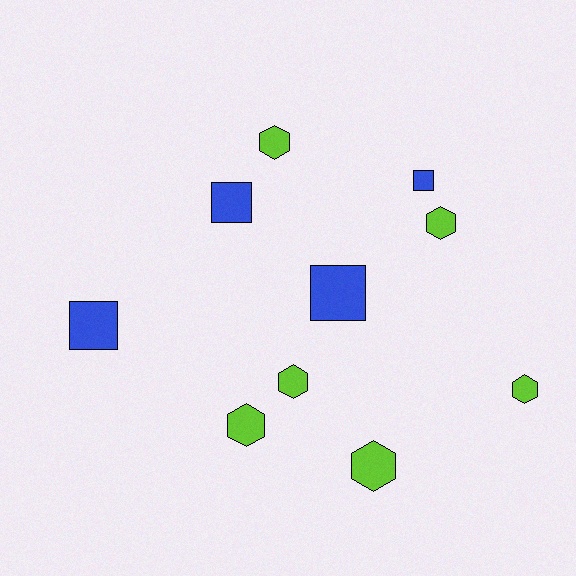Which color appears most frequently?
Lime, with 6 objects.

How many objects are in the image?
There are 10 objects.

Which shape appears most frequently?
Hexagon, with 6 objects.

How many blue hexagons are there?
There are no blue hexagons.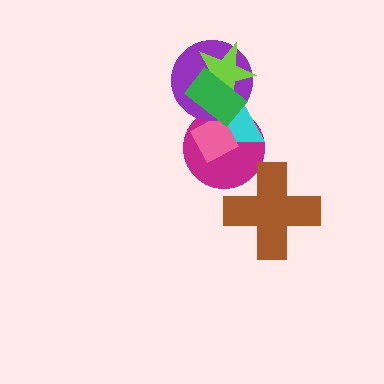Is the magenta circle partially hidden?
Yes, it is partially covered by another shape.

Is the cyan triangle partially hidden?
Yes, it is partially covered by another shape.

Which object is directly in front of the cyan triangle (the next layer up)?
The pink diamond is directly in front of the cyan triangle.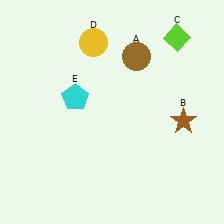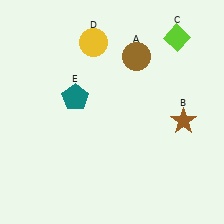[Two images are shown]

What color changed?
The pentagon (E) changed from cyan in Image 1 to teal in Image 2.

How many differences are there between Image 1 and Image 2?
There is 1 difference between the two images.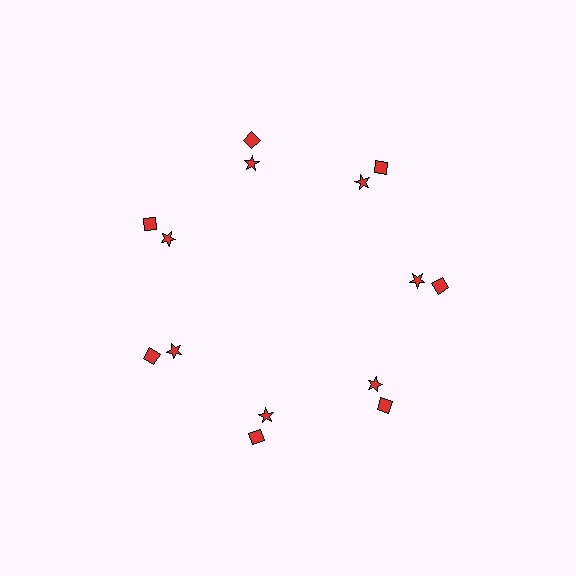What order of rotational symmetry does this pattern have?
This pattern has 7-fold rotational symmetry.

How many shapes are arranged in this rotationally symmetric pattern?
There are 14 shapes, arranged in 7 groups of 2.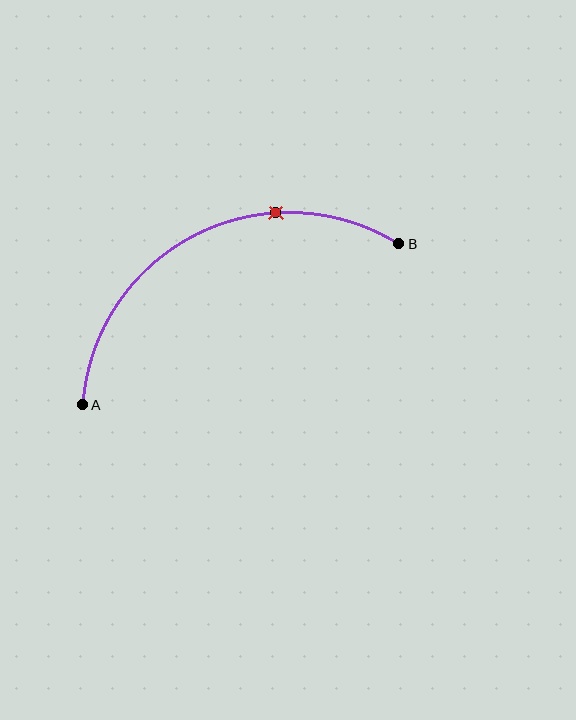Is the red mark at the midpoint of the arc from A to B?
No. The red mark lies on the arc but is closer to endpoint B. The arc midpoint would be at the point on the curve equidistant along the arc from both A and B.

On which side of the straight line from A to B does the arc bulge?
The arc bulges above the straight line connecting A and B.